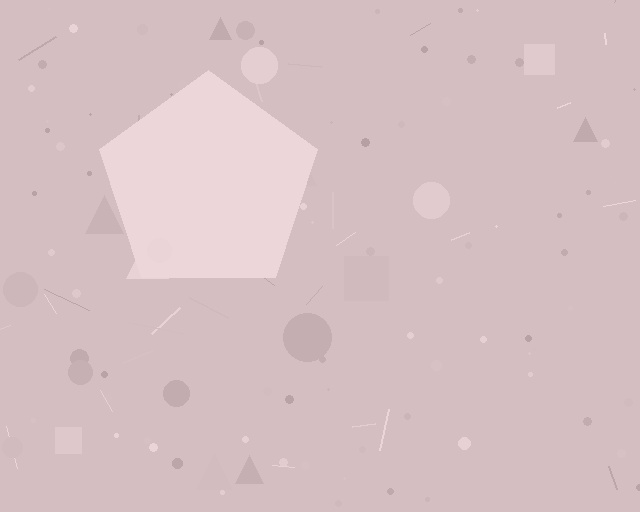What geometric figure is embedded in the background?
A pentagon is embedded in the background.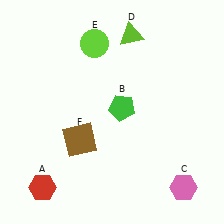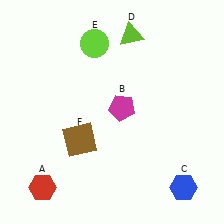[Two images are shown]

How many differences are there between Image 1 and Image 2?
There are 2 differences between the two images.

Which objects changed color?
B changed from green to magenta. C changed from pink to blue.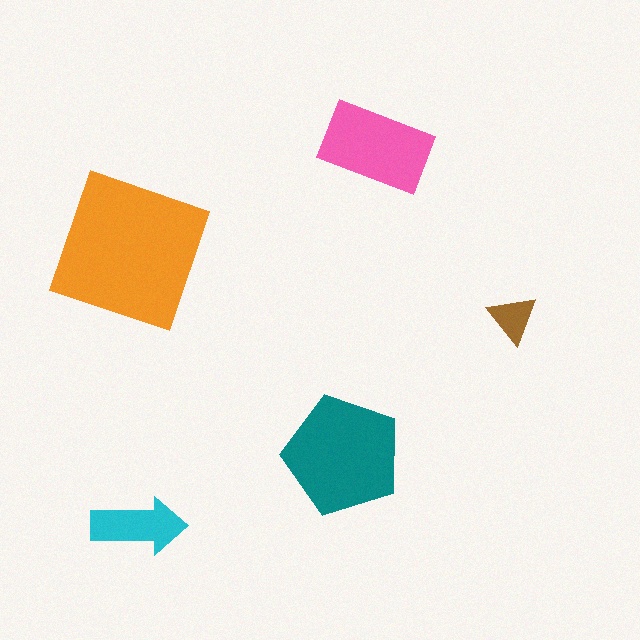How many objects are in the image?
There are 5 objects in the image.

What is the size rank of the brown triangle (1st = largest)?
5th.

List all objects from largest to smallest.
The orange square, the teal pentagon, the pink rectangle, the cyan arrow, the brown triangle.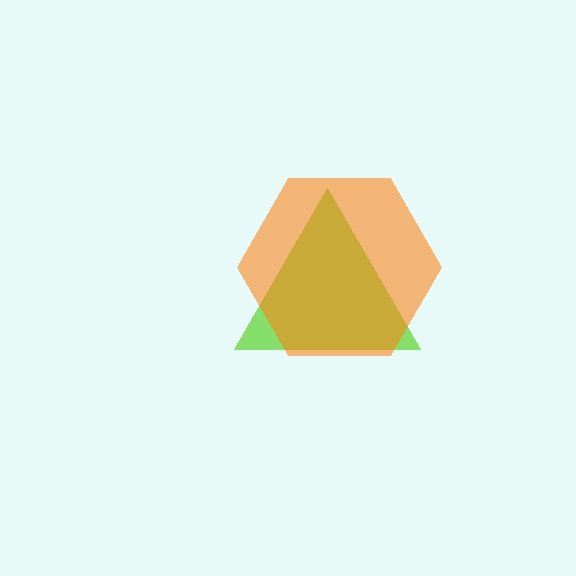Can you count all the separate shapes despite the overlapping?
Yes, there are 2 separate shapes.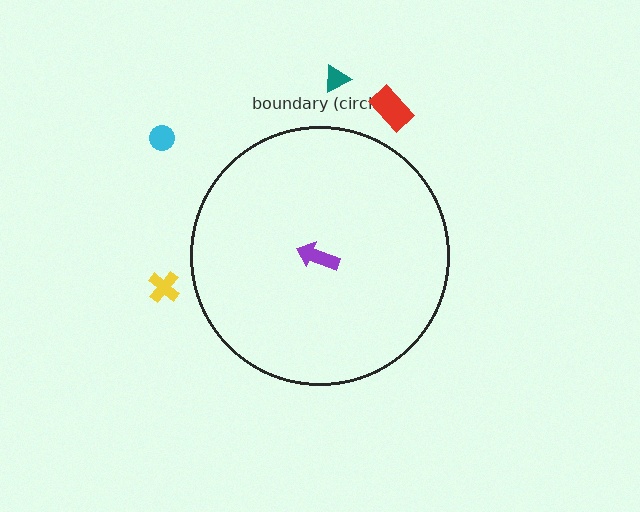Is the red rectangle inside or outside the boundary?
Outside.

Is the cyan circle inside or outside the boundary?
Outside.